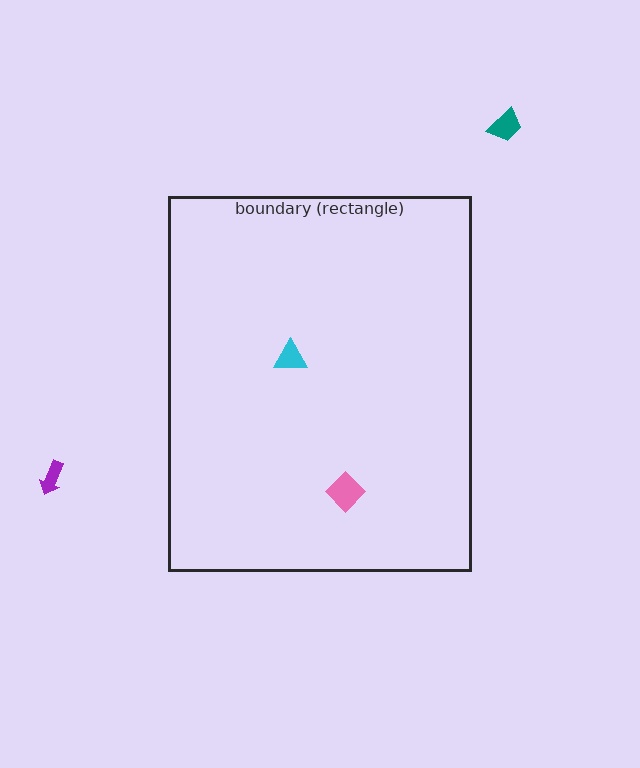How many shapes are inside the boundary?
2 inside, 2 outside.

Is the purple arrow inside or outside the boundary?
Outside.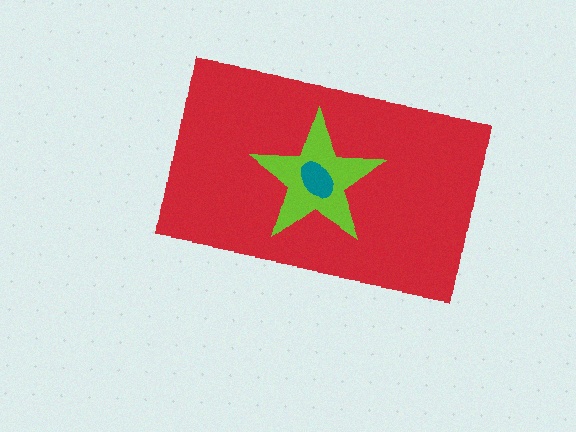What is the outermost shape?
The red rectangle.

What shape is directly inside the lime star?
The teal ellipse.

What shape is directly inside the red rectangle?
The lime star.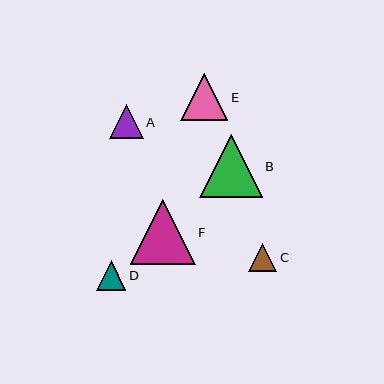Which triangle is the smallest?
Triangle C is the smallest with a size of approximately 29 pixels.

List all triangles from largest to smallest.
From largest to smallest: F, B, E, A, D, C.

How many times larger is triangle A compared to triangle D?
Triangle A is approximately 1.1 times the size of triangle D.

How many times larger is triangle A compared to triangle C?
Triangle A is approximately 1.2 times the size of triangle C.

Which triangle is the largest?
Triangle F is the largest with a size of approximately 65 pixels.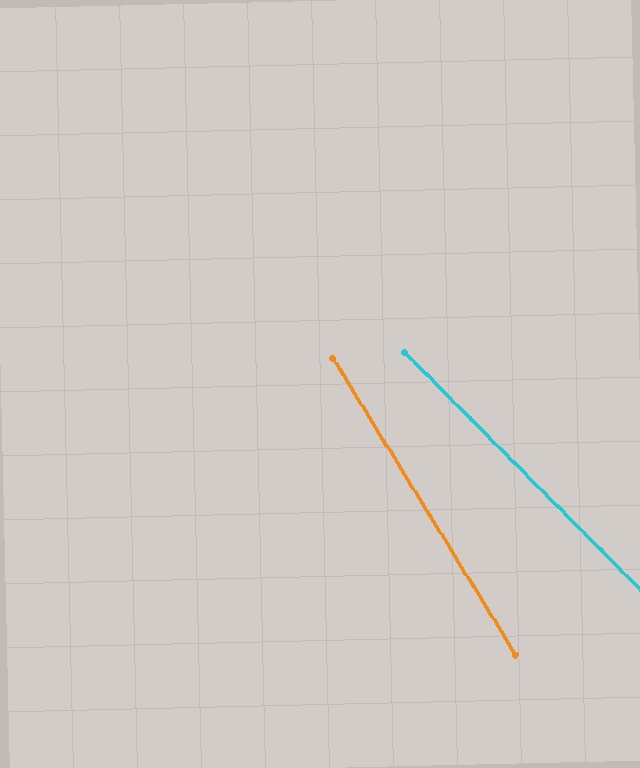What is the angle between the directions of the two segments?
Approximately 13 degrees.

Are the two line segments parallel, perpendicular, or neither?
Neither parallel nor perpendicular — they differ by about 13°.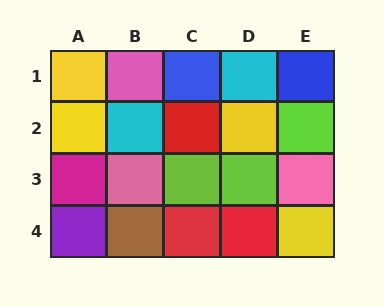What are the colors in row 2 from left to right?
Yellow, cyan, red, yellow, lime.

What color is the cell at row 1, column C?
Blue.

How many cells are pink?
3 cells are pink.